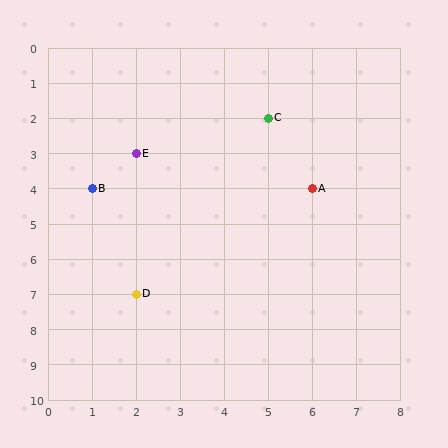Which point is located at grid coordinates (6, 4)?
Point A is at (6, 4).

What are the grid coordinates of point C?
Point C is at grid coordinates (5, 2).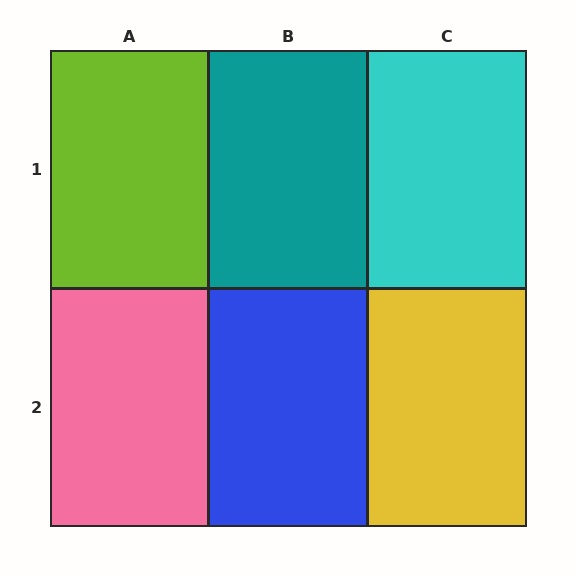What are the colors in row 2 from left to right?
Pink, blue, yellow.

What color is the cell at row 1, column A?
Lime.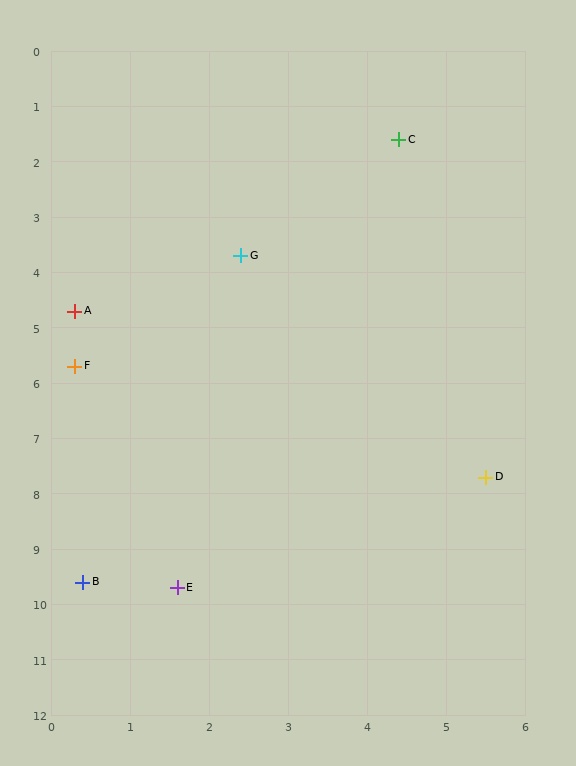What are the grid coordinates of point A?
Point A is at approximately (0.3, 4.7).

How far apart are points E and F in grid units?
Points E and F are about 4.2 grid units apart.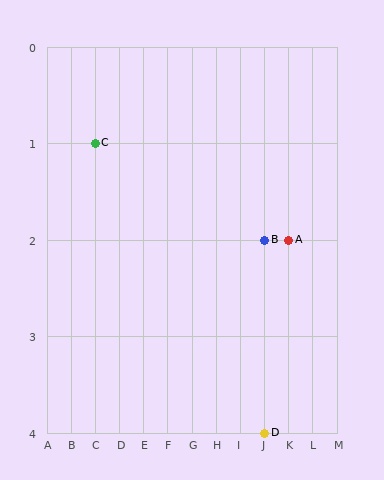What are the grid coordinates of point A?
Point A is at grid coordinates (K, 2).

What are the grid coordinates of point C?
Point C is at grid coordinates (C, 1).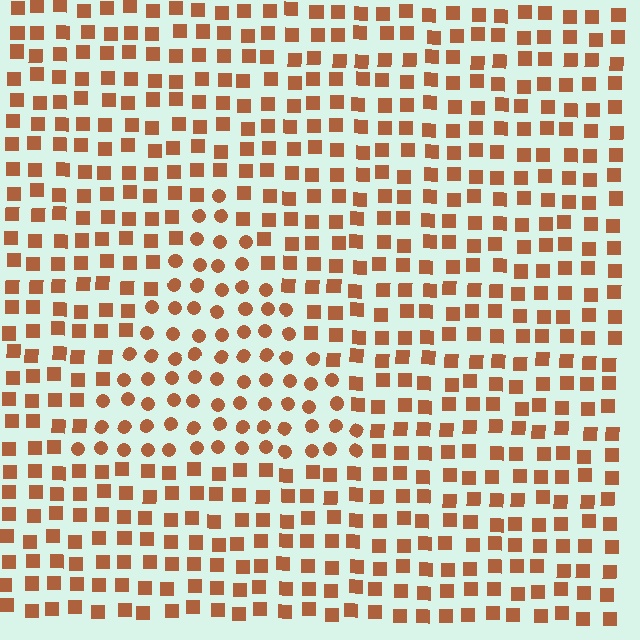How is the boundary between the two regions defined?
The boundary is defined by a change in element shape: circles inside vs. squares outside. All elements share the same color and spacing.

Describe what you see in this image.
The image is filled with small brown elements arranged in a uniform grid. A triangle-shaped region contains circles, while the surrounding area contains squares. The boundary is defined purely by the change in element shape.